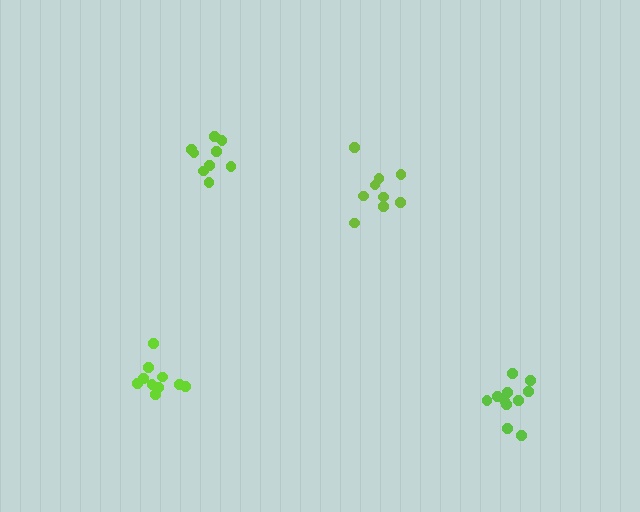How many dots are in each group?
Group 1: 9 dots, Group 2: 10 dots, Group 3: 9 dots, Group 4: 11 dots (39 total).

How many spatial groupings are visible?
There are 4 spatial groupings.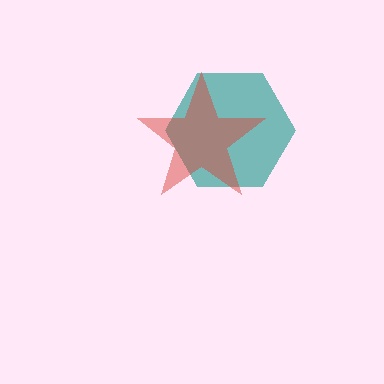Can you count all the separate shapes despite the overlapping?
Yes, there are 2 separate shapes.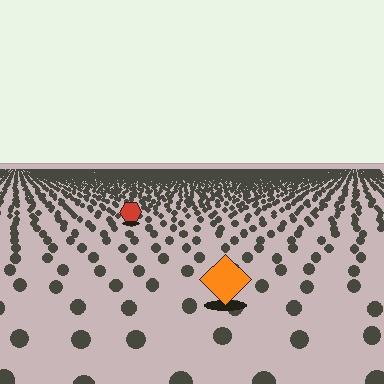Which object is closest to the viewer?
The orange diamond is closest. The texture marks near it are larger and more spread out.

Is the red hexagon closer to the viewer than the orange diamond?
No. The orange diamond is closer — you can tell from the texture gradient: the ground texture is coarser near it.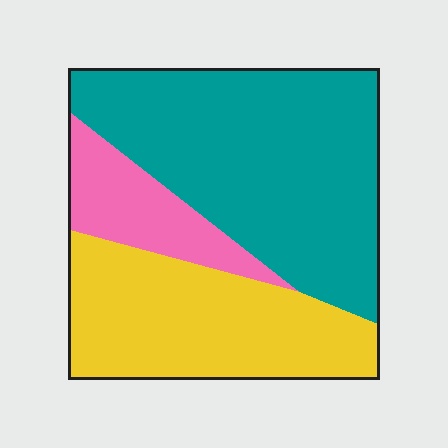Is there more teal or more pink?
Teal.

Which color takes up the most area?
Teal, at roughly 50%.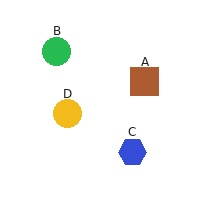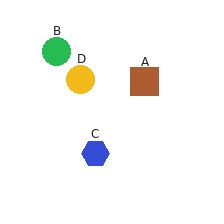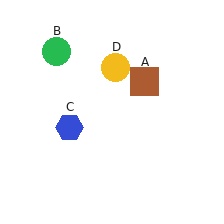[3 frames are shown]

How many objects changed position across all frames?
2 objects changed position: blue hexagon (object C), yellow circle (object D).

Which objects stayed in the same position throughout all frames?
Brown square (object A) and green circle (object B) remained stationary.